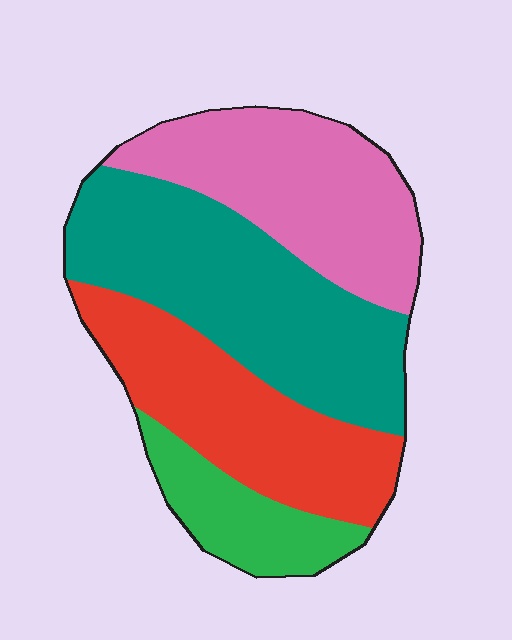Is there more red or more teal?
Teal.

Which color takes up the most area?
Teal, at roughly 35%.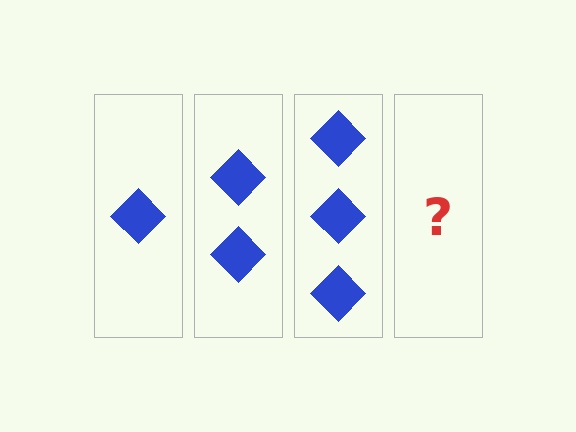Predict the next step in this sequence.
The next step is 4 diamonds.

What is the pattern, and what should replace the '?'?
The pattern is that each step adds one more diamond. The '?' should be 4 diamonds.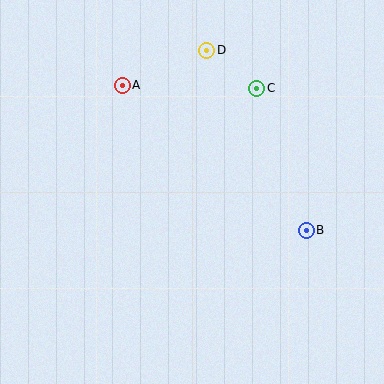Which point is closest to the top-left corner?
Point A is closest to the top-left corner.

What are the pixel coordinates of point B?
Point B is at (306, 230).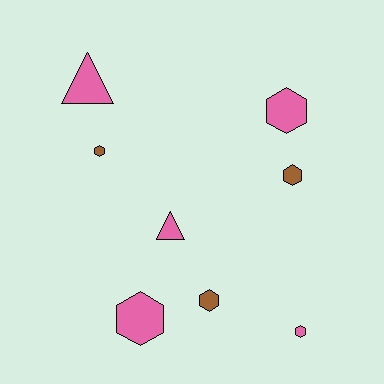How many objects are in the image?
There are 8 objects.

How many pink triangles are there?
There are 2 pink triangles.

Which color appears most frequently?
Pink, with 5 objects.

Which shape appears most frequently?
Hexagon, with 6 objects.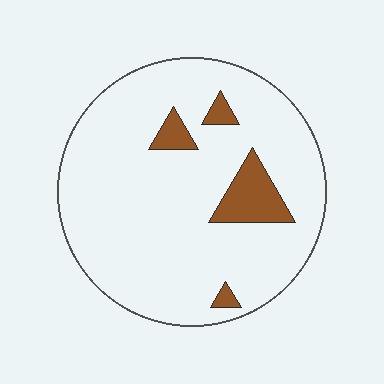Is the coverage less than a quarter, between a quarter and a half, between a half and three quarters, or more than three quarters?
Less than a quarter.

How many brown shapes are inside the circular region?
4.